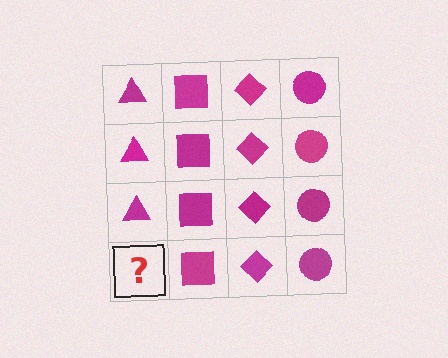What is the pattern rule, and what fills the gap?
The rule is that each column has a consistent shape. The gap should be filled with a magenta triangle.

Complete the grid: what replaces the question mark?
The question mark should be replaced with a magenta triangle.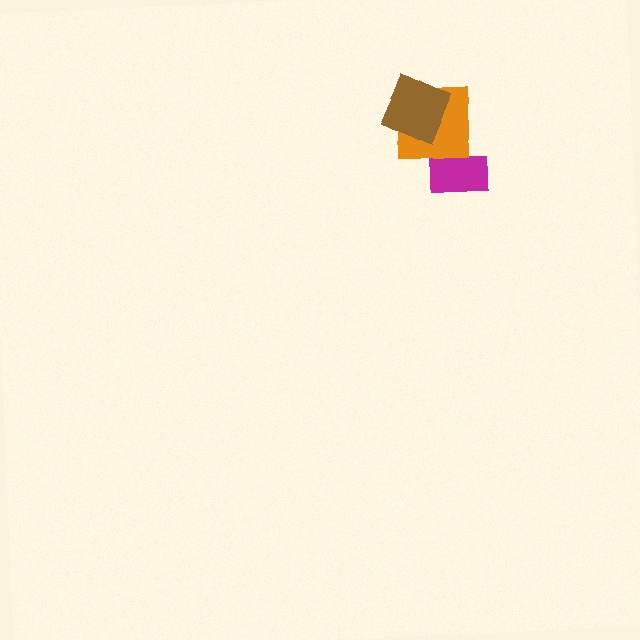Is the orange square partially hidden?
Yes, it is partially covered by another shape.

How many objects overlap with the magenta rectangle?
1 object overlaps with the magenta rectangle.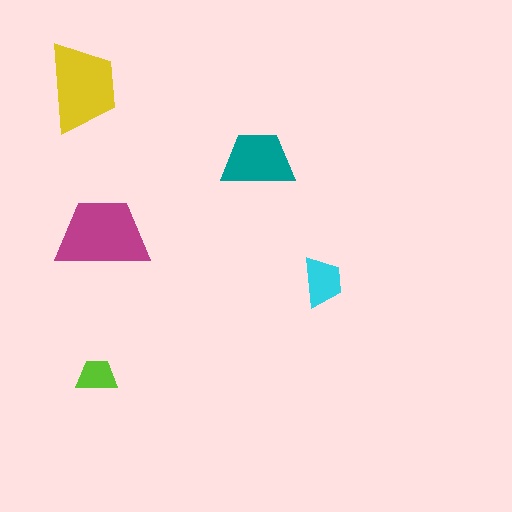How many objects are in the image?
There are 5 objects in the image.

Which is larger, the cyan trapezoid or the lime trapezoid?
The cyan one.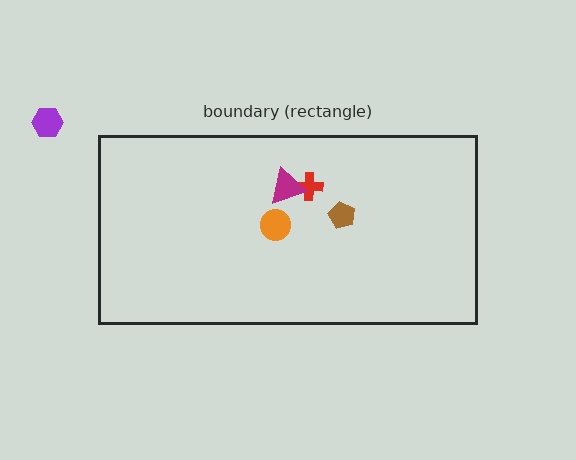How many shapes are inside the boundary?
4 inside, 1 outside.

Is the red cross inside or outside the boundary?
Inside.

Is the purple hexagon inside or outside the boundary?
Outside.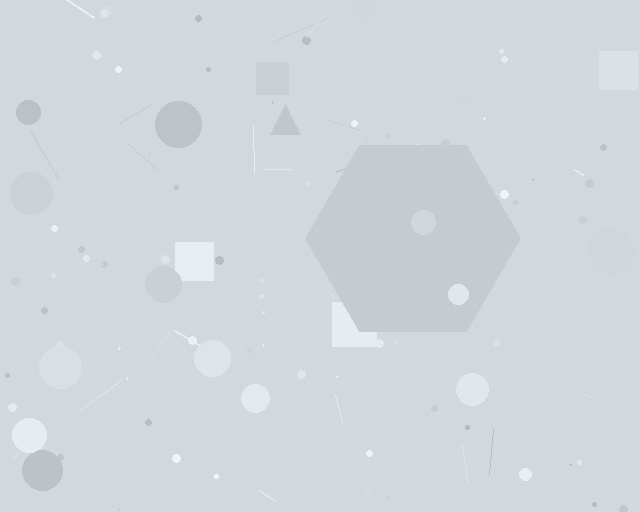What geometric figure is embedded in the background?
A hexagon is embedded in the background.